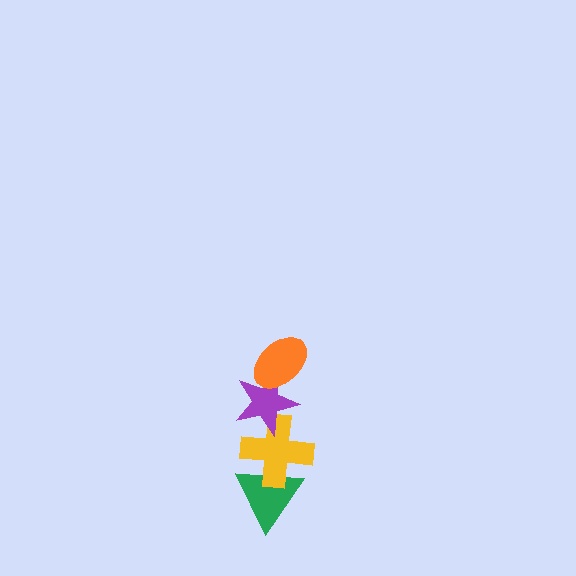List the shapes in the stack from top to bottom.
From top to bottom: the orange ellipse, the purple star, the yellow cross, the green triangle.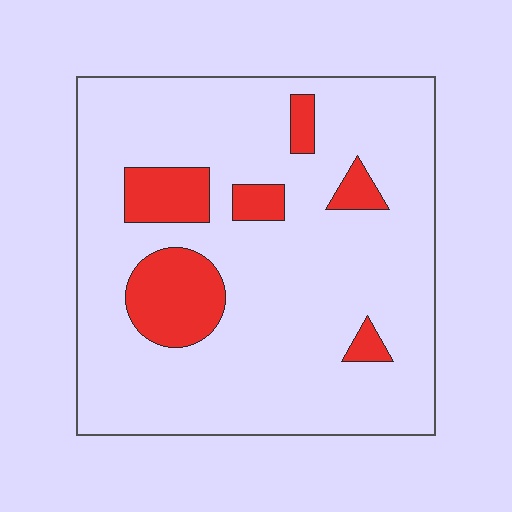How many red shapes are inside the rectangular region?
6.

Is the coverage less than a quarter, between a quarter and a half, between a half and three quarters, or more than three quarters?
Less than a quarter.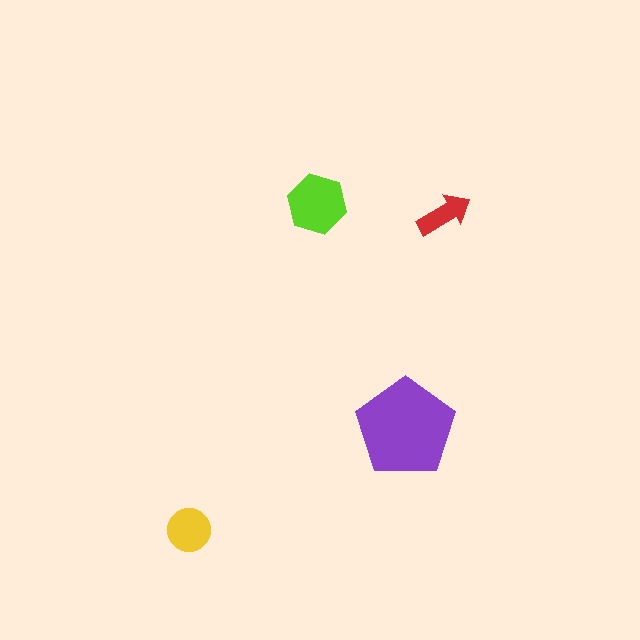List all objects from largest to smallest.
The purple pentagon, the lime hexagon, the yellow circle, the red arrow.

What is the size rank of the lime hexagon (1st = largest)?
2nd.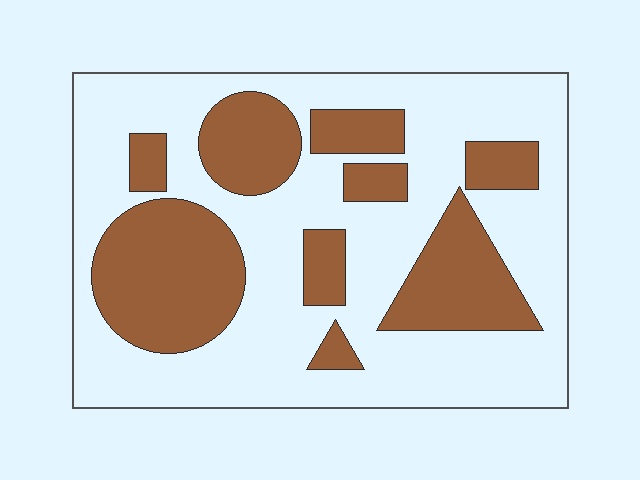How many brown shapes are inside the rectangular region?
9.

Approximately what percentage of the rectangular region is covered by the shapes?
Approximately 35%.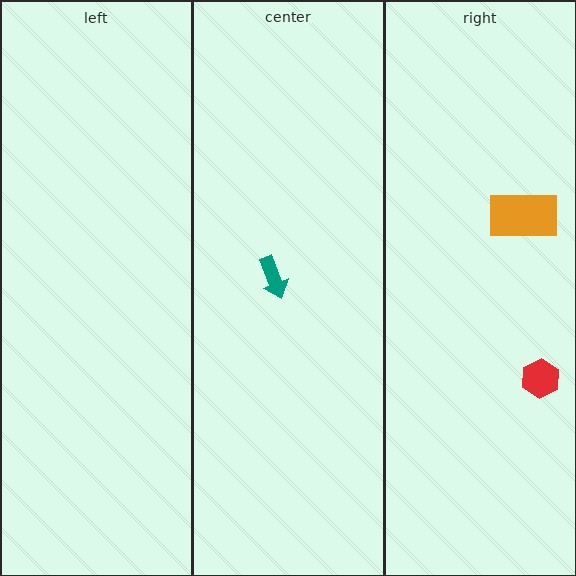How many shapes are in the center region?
1.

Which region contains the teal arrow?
The center region.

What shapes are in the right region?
The orange rectangle, the red hexagon.